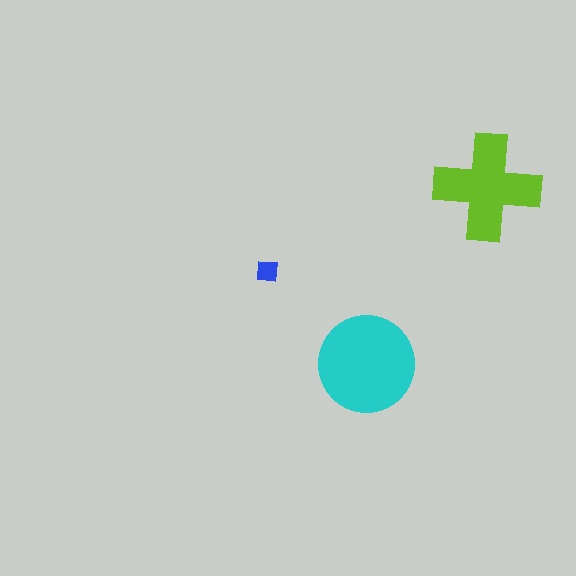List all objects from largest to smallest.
The cyan circle, the lime cross, the blue square.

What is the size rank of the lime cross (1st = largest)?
2nd.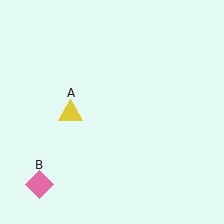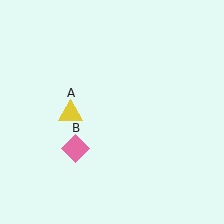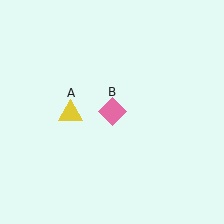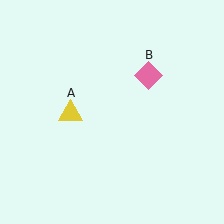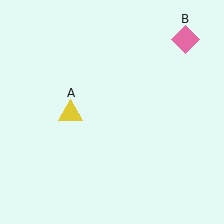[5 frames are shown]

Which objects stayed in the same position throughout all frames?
Yellow triangle (object A) remained stationary.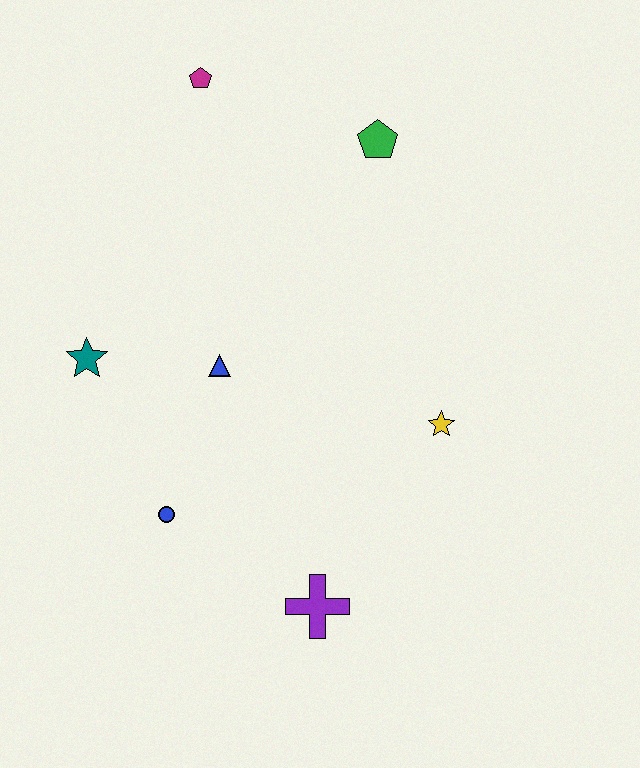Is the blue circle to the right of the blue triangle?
No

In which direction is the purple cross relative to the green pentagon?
The purple cross is below the green pentagon.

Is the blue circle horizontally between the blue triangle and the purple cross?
No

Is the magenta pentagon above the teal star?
Yes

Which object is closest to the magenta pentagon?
The green pentagon is closest to the magenta pentagon.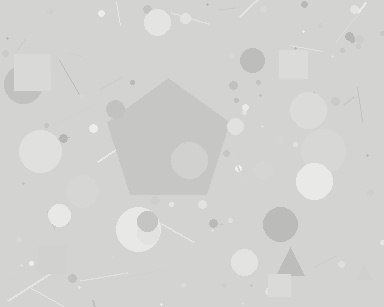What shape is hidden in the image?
A pentagon is hidden in the image.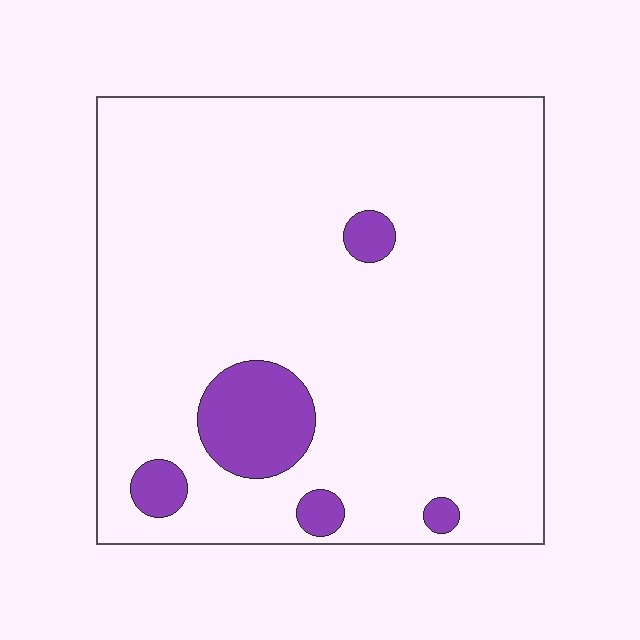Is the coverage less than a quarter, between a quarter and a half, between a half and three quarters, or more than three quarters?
Less than a quarter.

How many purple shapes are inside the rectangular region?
5.